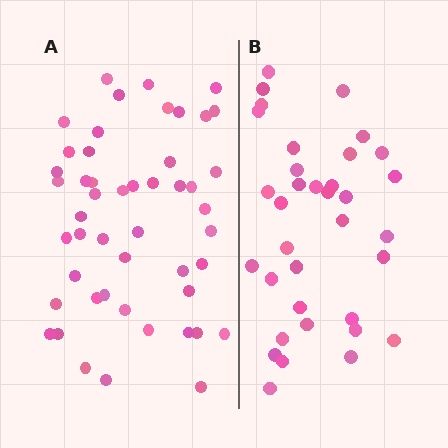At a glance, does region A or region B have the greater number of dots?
Region A (the left region) has more dots.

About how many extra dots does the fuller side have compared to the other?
Region A has approximately 15 more dots than region B.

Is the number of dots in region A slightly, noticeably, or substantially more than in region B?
Region A has noticeably more, but not dramatically so. The ratio is roughly 1.4 to 1.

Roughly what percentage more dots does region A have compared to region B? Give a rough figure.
About 40% more.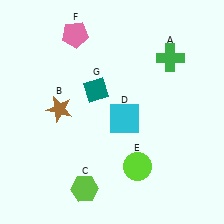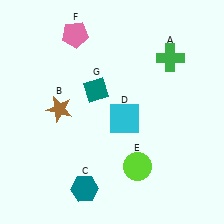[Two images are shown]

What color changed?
The hexagon (C) changed from lime in Image 1 to teal in Image 2.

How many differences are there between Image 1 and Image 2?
There is 1 difference between the two images.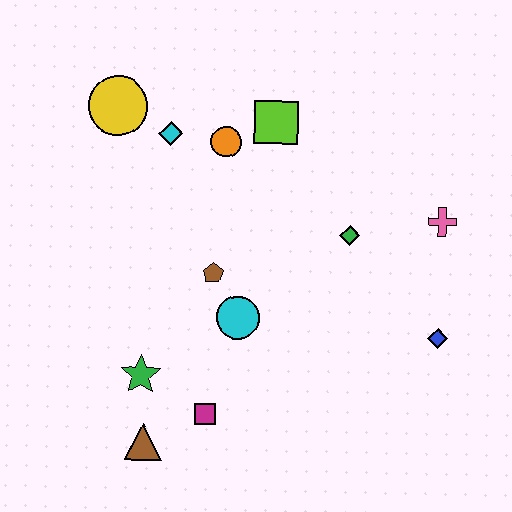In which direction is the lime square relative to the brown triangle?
The lime square is above the brown triangle.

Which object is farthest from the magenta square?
The yellow circle is farthest from the magenta square.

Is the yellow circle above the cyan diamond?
Yes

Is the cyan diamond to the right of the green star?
Yes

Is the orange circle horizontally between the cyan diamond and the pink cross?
Yes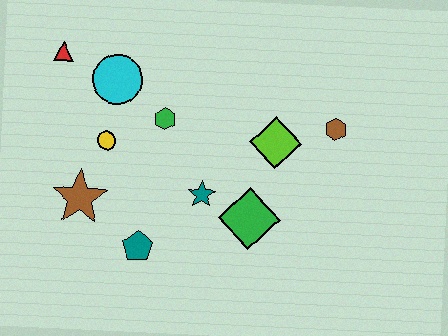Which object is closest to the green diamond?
The teal star is closest to the green diamond.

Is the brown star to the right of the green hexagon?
No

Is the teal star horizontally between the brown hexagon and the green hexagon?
Yes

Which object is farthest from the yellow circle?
The brown hexagon is farthest from the yellow circle.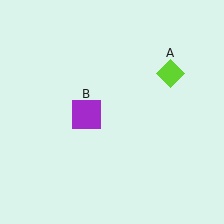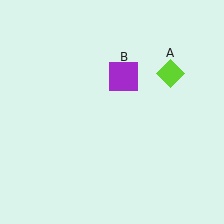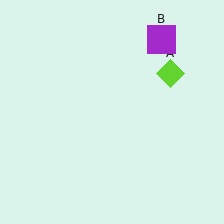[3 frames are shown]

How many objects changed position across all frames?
1 object changed position: purple square (object B).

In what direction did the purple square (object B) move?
The purple square (object B) moved up and to the right.